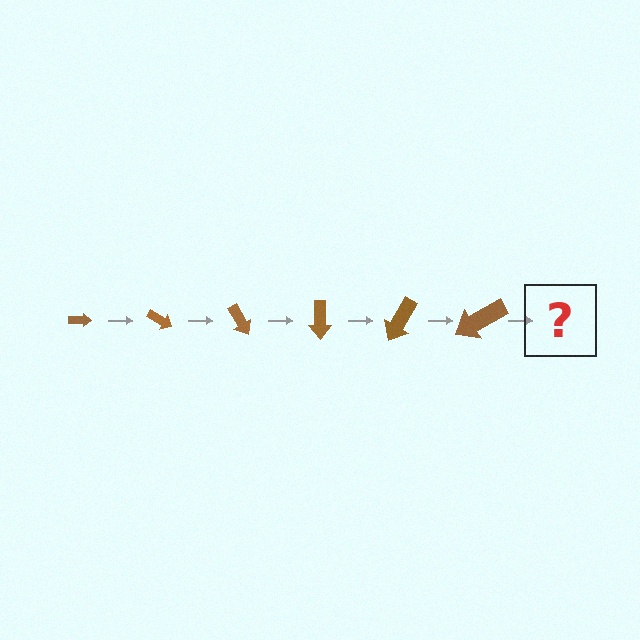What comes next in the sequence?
The next element should be an arrow, larger than the previous one and rotated 180 degrees from the start.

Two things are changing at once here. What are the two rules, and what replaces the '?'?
The two rules are that the arrow grows larger each step and it rotates 30 degrees each step. The '?' should be an arrow, larger than the previous one and rotated 180 degrees from the start.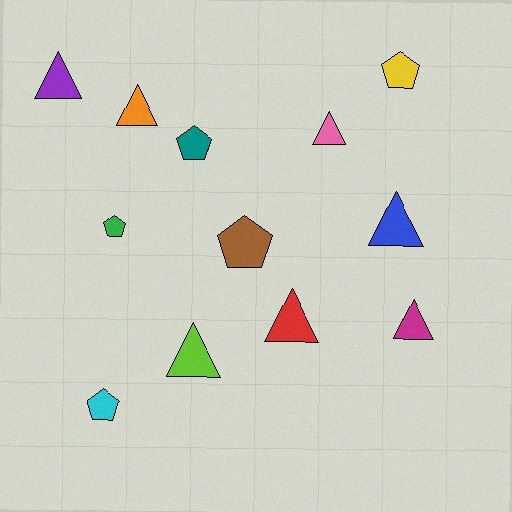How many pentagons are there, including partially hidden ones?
There are 5 pentagons.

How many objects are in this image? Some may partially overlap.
There are 12 objects.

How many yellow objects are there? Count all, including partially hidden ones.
There is 1 yellow object.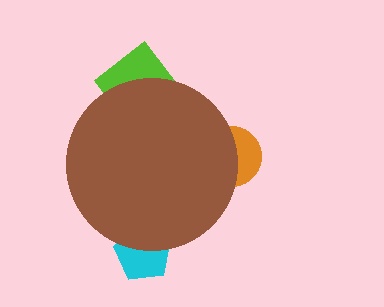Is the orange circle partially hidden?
Yes, the orange circle is partially hidden behind the brown circle.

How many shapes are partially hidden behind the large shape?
3 shapes are partially hidden.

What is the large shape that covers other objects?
A brown circle.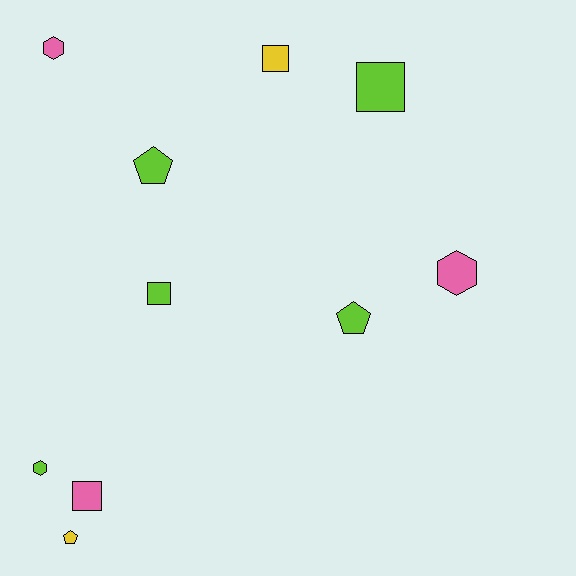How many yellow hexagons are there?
There are no yellow hexagons.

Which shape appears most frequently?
Square, with 4 objects.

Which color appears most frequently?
Lime, with 5 objects.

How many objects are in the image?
There are 10 objects.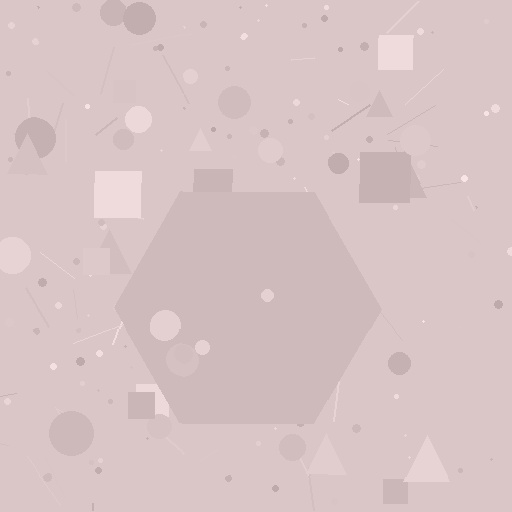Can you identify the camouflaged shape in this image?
The camouflaged shape is a hexagon.